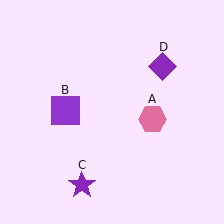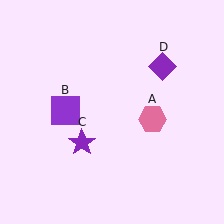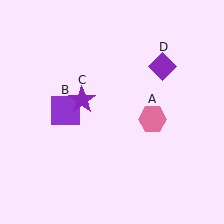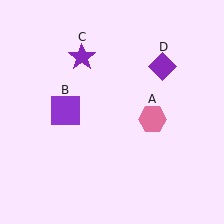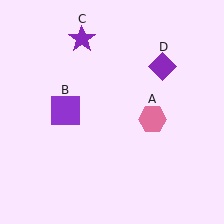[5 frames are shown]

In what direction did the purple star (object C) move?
The purple star (object C) moved up.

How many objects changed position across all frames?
1 object changed position: purple star (object C).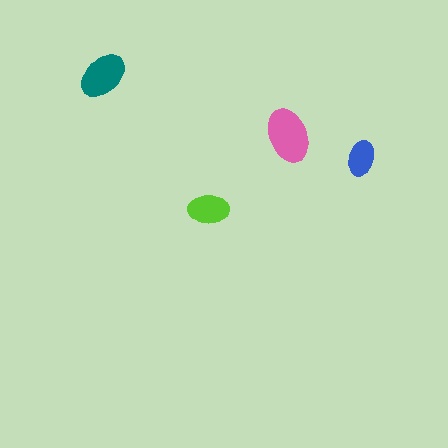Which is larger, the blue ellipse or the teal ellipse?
The teal one.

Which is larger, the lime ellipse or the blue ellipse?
The lime one.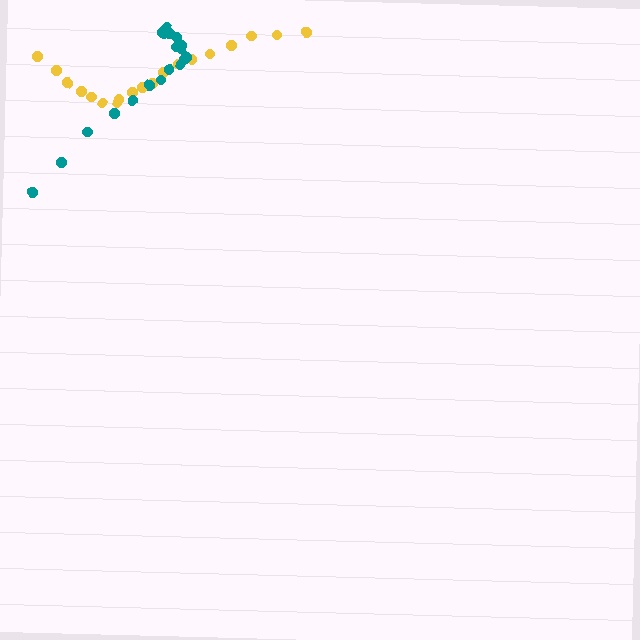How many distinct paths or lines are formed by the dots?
There are 2 distinct paths.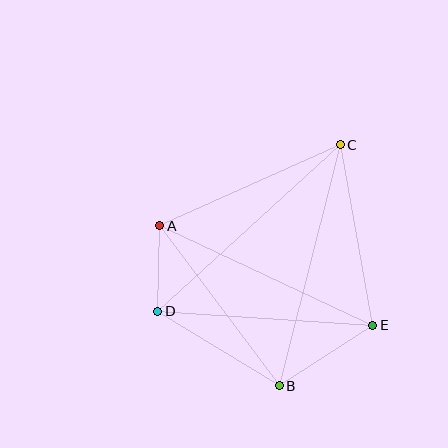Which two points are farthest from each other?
Points B and C are farthest from each other.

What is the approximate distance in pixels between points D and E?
The distance between D and E is approximately 215 pixels.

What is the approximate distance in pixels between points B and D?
The distance between B and D is approximately 142 pixels.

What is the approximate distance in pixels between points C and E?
The distance between C and E is approximately 183 pixels.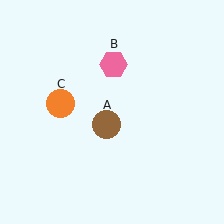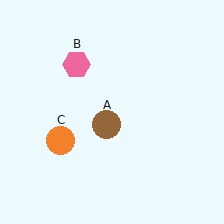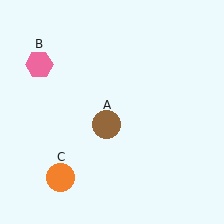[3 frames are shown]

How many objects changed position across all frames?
2 objects changed position: pink hexagon (object B), orange circle (object C).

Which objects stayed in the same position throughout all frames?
Brown circle (object A) remained stationary.